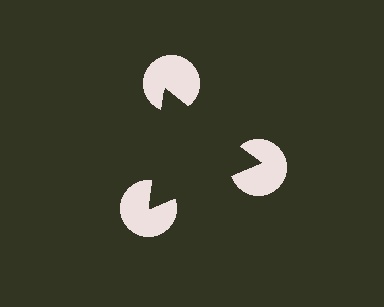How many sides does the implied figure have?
3 sides.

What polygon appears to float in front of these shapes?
An illusory triangle — its edges are inferred from the aligned wedge cuts in the pac-man discs, not physically drawn.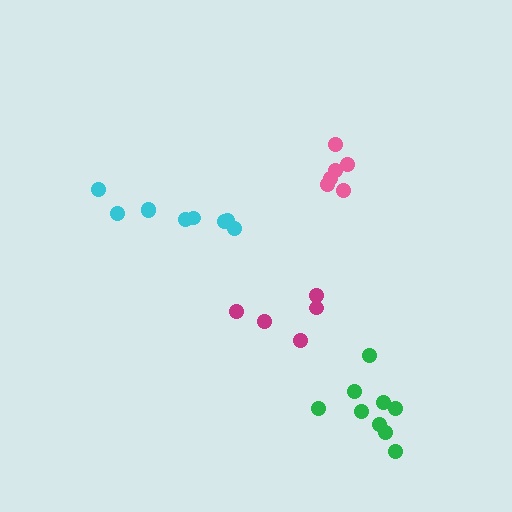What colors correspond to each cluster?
The clusters are colored: cyan, magenta, pink, green.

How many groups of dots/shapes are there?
There are 4 groups.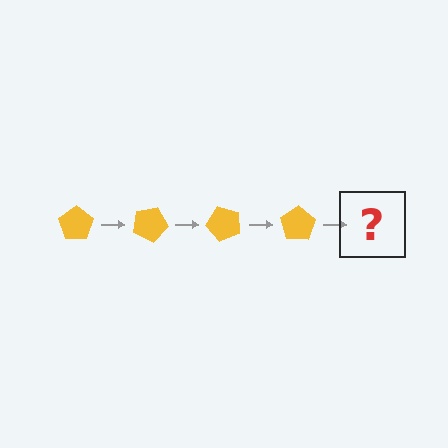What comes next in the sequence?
The next element should be a yellow pentagon rotated 100 degrees.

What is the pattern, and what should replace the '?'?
The pattern is that the pentagon rotates 25 degrees each step. The '?' should be a yellow pentagon rotated 100 degrees.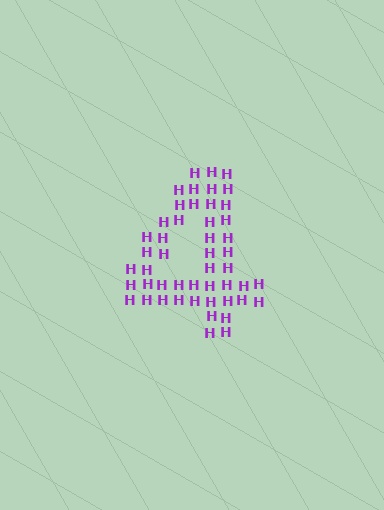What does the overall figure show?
The overall figure shows the digit 4.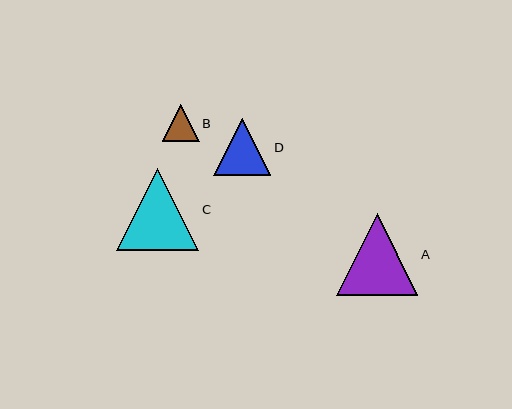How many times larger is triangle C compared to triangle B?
Triangle C is approximately 2.2 times the size of triangle B.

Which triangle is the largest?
Triangle C is the largest with a size of approximately 82 pixels.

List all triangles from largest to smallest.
From largest to smallest: C, A, D, B.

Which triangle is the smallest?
Triangle B is the smallest with a size of approximately 37 pixels.